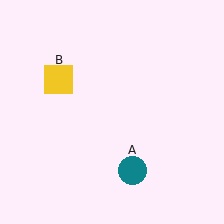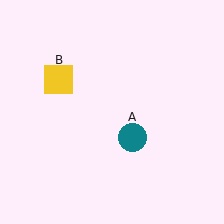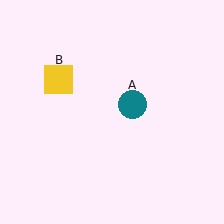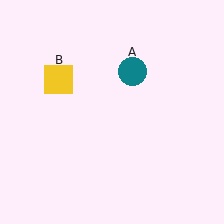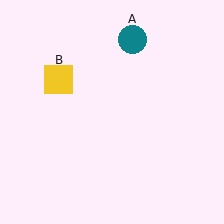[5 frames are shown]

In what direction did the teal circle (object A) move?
The teal circle (object A) moved up.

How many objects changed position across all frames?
1 object changed position: teal circle (object A).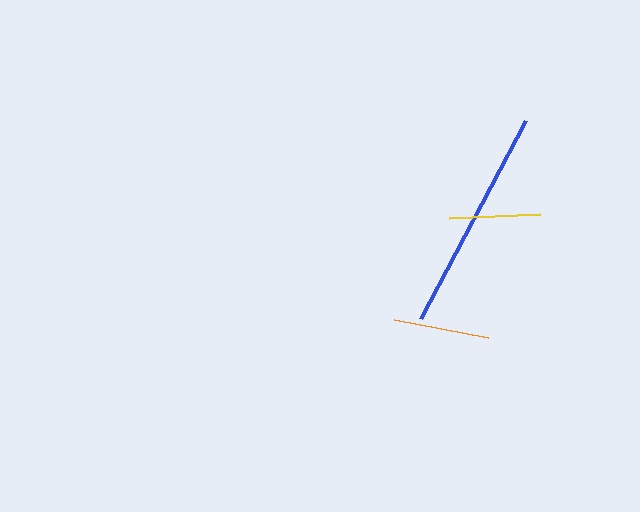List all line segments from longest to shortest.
From longest to shortest: blue, orange, yellow.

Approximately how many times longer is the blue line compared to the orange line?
The blue line is approximately 2.3 times the length of the orange line.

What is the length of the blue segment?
The blue segment is approximately 224 pixels long.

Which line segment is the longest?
The blue line is the longest at approximately 224 pixels.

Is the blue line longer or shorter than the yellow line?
The blue line is longer than the yellow line.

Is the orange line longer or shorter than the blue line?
The blue line is longer than the orange line.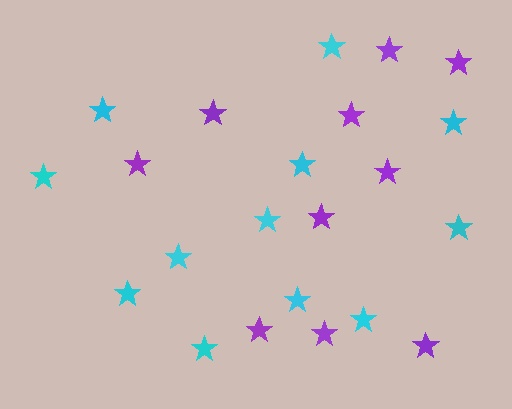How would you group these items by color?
There are 2 groups: one group of cyan stars (12) and one group of purple stars (10).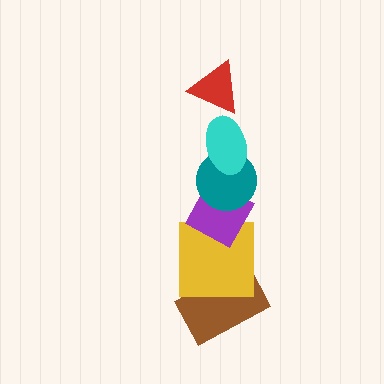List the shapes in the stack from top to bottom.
From top to bottom: the red triangle, the cyan ellipse, the teal circle, the purple diamond, the yellow square, the brown rectangle.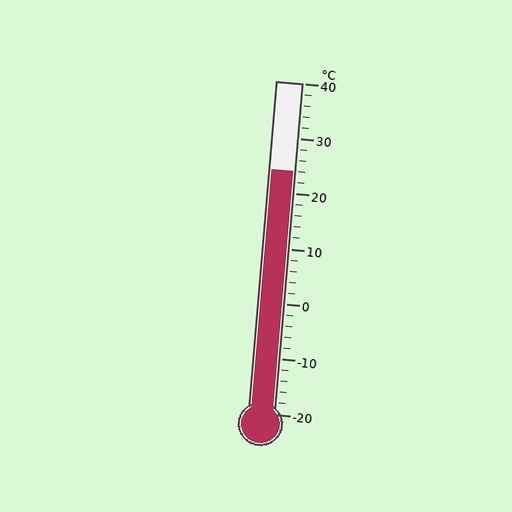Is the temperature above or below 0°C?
The temperature is above 0°C.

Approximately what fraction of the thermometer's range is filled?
The thermometer is filled to approximately 75% of its range.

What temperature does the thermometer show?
The thermometer shows approximately 24°C.